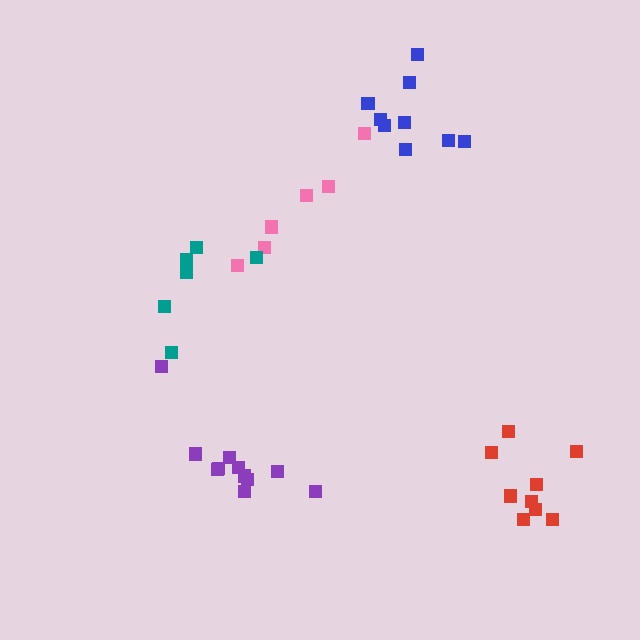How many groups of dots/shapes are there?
There are 5 groups.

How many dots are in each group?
Group 1: 11 dots, Group 2: 9 dots, Group 3: 6 dots, Group 4: 9 dots, Group 5: 6 dots (41 total).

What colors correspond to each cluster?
The clusters are colored: purple, red, pink, blue, teal.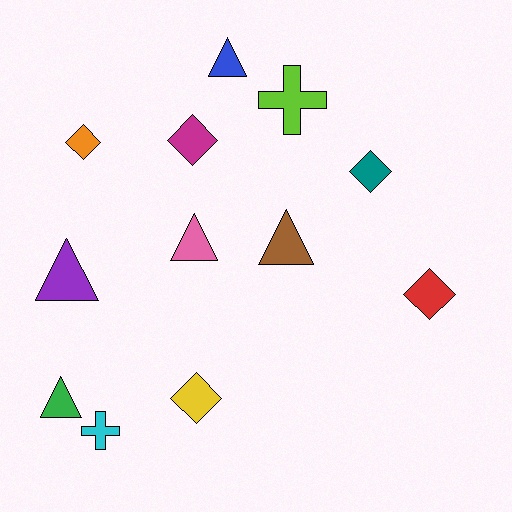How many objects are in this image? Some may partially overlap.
There are 12 objects.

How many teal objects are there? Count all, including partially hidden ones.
There is 1 teal object.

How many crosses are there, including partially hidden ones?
There are 2 crosses.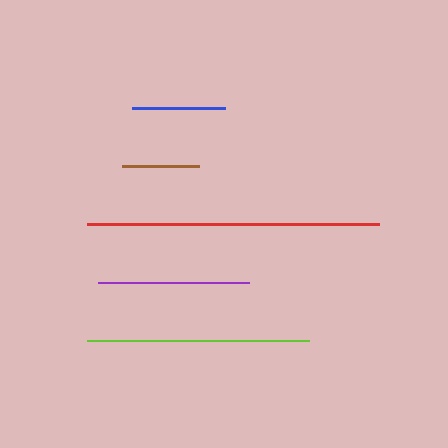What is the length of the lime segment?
The lime segment is approximately 221 pixels long.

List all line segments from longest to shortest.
From longest to shortest: red, lime, purple, blue, brown.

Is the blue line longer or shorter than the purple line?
The purple line is longer than the blue line.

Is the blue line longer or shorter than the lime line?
The lime line is longer than the blue line.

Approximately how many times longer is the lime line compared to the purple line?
The lime line is approximately 1.5 times the length of the purple line.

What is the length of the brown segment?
The brown segment is approximately 77 pixels long.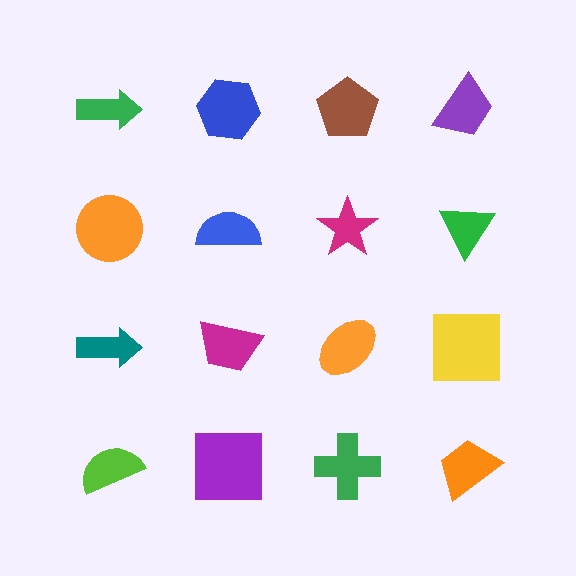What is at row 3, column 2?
A magenta trapezoid.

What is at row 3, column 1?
A teal arrow.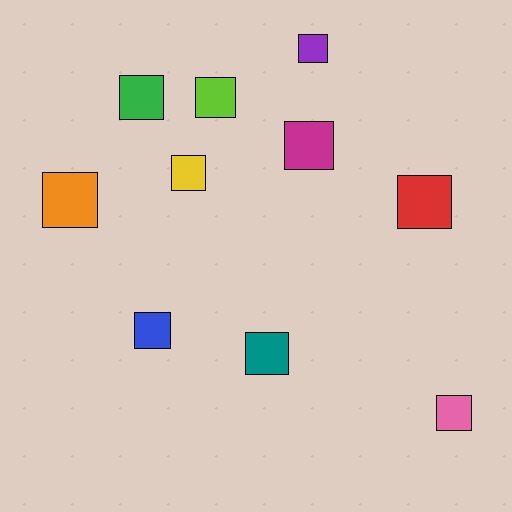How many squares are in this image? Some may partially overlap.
There are 10 squares.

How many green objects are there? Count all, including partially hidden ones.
There is 1 green object.